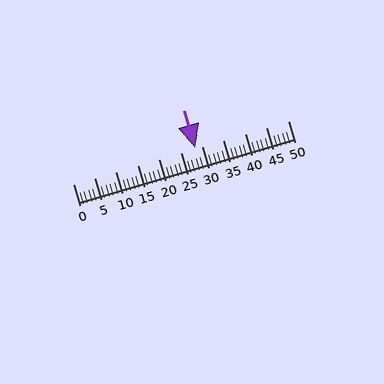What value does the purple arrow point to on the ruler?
The purple arrow points to approximately 28.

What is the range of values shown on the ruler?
The ruler shows values from 0 to 50.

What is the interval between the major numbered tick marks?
The major tick marks are spaced 5 units apart.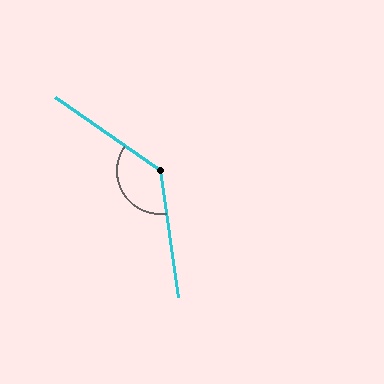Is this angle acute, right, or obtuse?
It is obtuse.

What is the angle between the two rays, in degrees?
Approximately 133 degrees.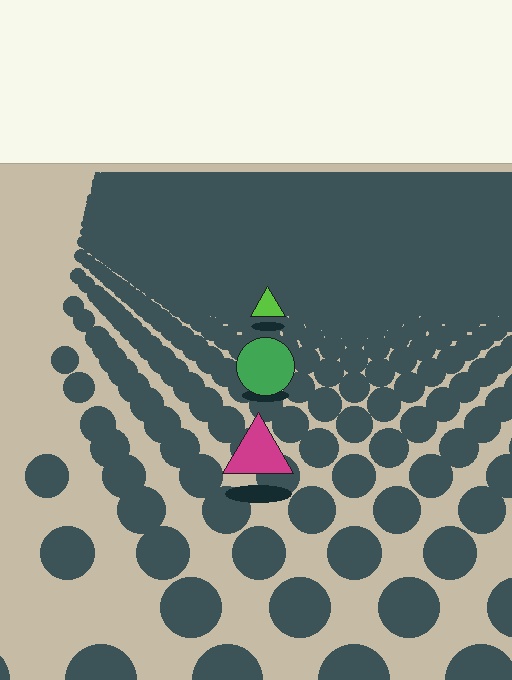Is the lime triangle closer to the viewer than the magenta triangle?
No. The magenta triangle is closer — you can tell from the texture gradient: the ground texture is coarser near it.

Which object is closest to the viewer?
The magenta triangle is closest. The texture marks near it are larger and more spread out.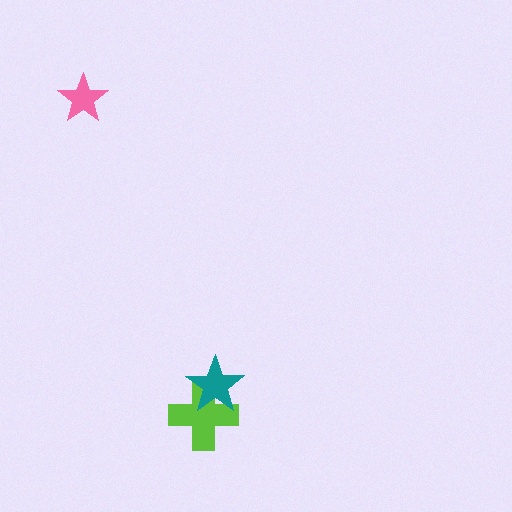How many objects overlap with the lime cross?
1 object overlaps with the lime cross.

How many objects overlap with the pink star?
0 objects overlap with the pink star.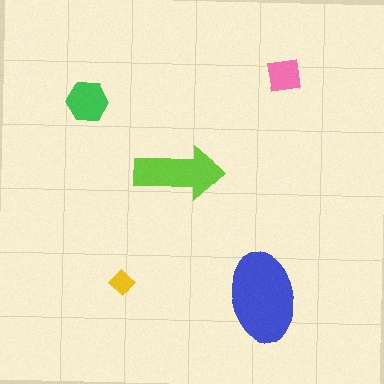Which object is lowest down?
The blue ellipse is bottommost.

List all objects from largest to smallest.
The blue ellipse, the lime arrow, the green hexagon, the pink square, the yellow diamond.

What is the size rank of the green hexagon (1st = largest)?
3rd.